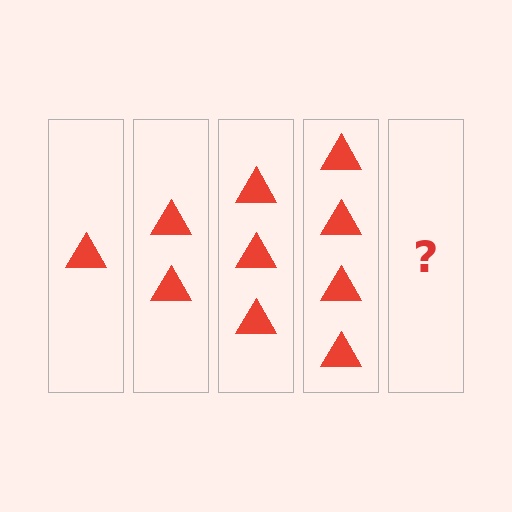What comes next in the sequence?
The next element should be 5 triangles.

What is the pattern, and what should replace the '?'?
The pattern is that each step adds one more triangle. The '?' should be 5 triangles.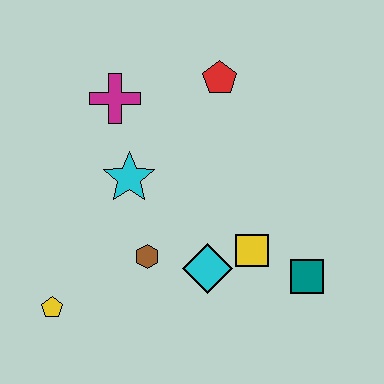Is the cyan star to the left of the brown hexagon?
Yes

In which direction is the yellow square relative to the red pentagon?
The yellow square is below the red pentagon.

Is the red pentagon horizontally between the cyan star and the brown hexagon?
No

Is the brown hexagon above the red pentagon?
No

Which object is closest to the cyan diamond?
The yellow square is closest to the cyan diamond.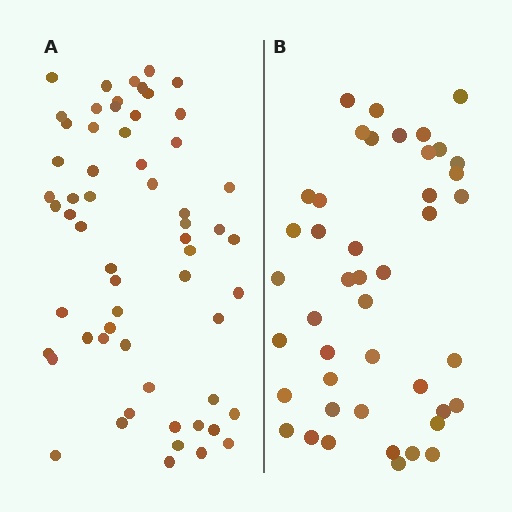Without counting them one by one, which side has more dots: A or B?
Region A (the left region) has more dots.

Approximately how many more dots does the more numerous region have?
Region A has approximately 15 more dots than region B.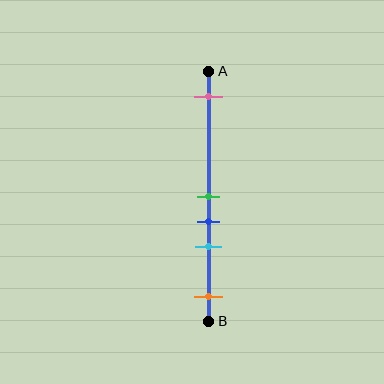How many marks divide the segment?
There are 5 marks dividing the segment.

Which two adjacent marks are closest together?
The green and blue marks are the closest adjacent pair.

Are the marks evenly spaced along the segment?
No, the marks are not evenly spaced.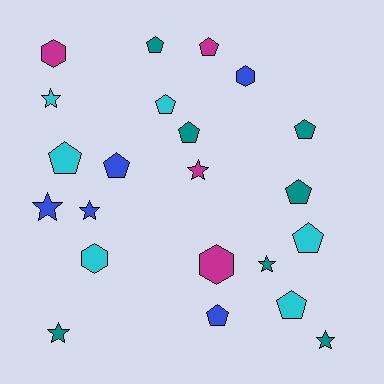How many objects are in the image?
There are 22 objects.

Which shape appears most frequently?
Pentagon, with 11 objects.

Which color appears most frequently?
Teal, with 7 objects.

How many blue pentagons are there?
There are 2 blue pentagons.